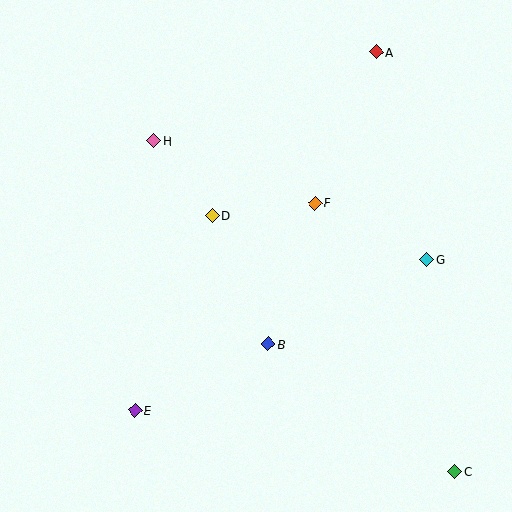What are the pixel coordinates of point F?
Point F is at (315, 203).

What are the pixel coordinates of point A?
Point A is at (376, 52).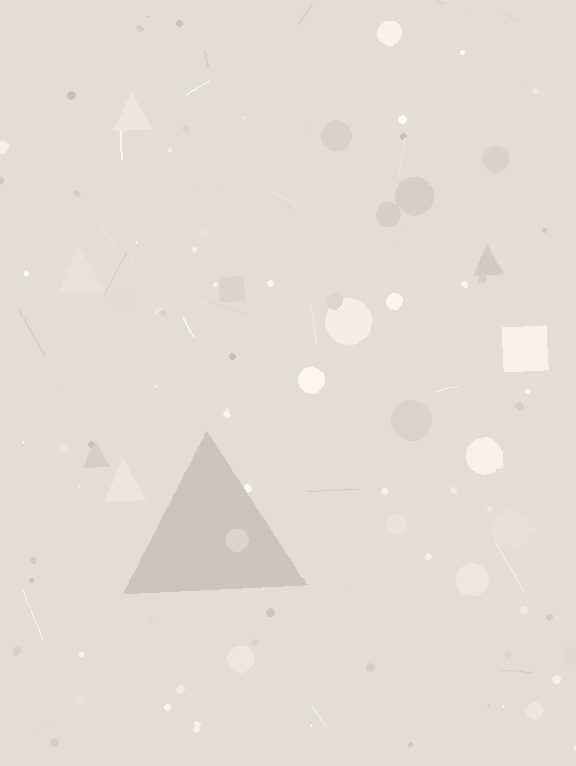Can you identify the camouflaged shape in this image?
The camouflaged shape is a triangle.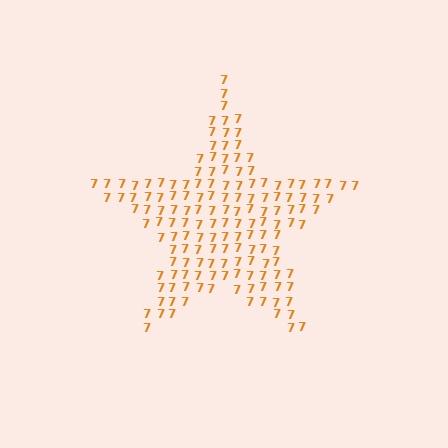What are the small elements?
The small elements are digit 7's.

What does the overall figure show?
The overall figure shows a star.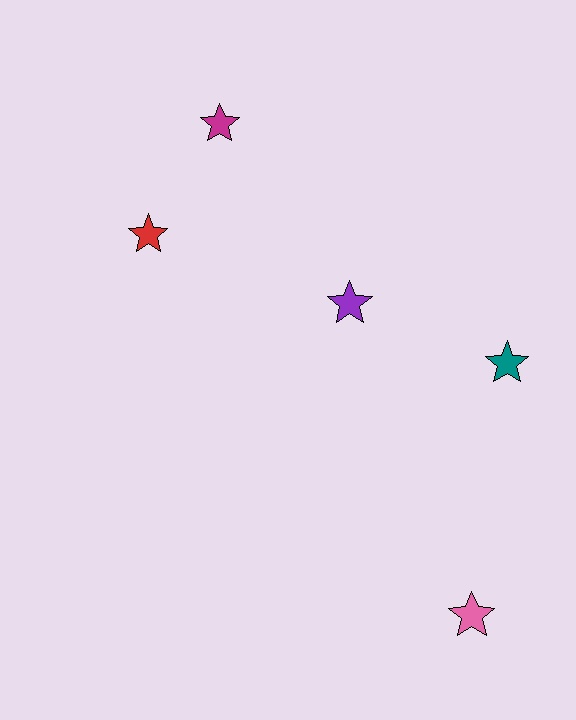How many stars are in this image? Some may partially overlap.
There are 5 stars.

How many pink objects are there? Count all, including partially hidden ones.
There is 1 pink object.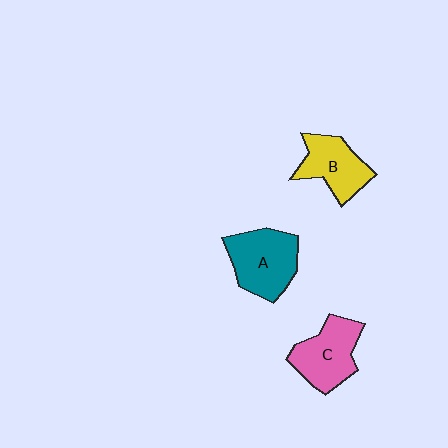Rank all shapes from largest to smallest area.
From largest to smallest: A (teal), C (pink), B (yellow).